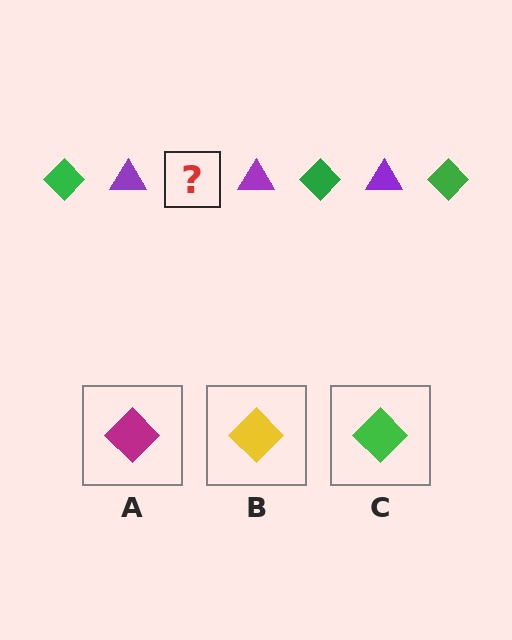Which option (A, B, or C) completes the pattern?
C.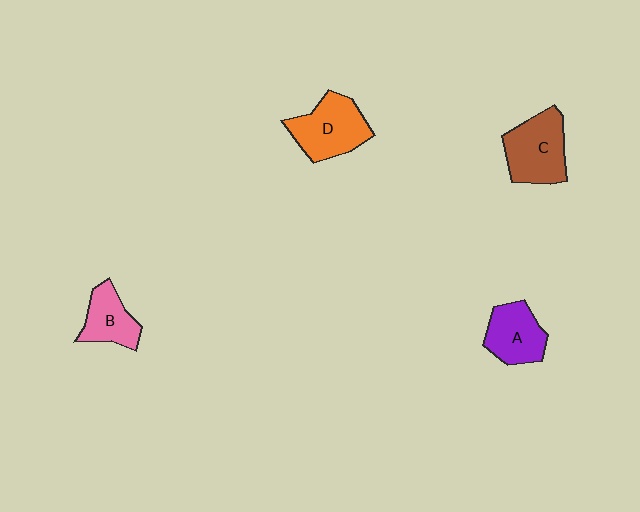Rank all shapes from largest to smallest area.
From largest to smallest: C (brown), D (orange), A (purple), B (pink).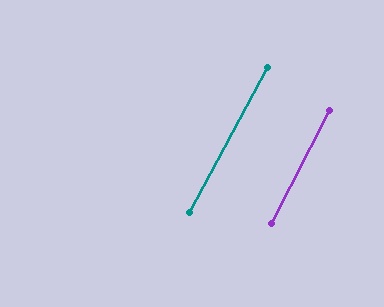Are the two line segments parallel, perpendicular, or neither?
Parallel — their directions differ by only 0.8°.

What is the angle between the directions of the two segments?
Approximately 1 degree.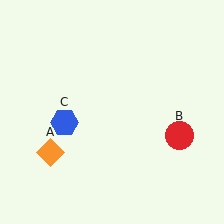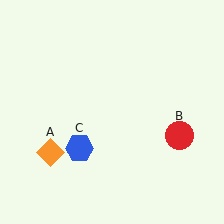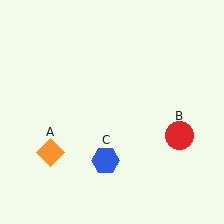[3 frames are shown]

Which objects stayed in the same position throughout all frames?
Orange diamond (object A) and red circle (object B) remained stationary.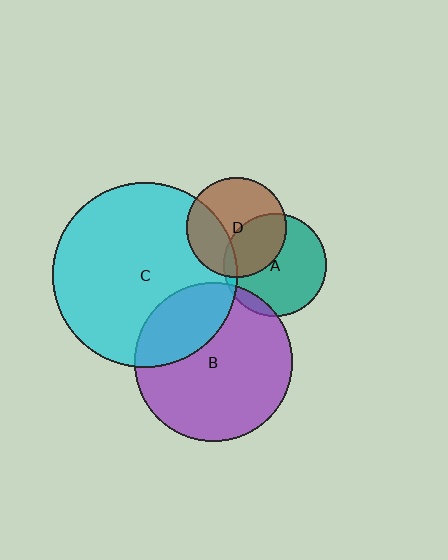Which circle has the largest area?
Circle C (cyan).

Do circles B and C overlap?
Yes.